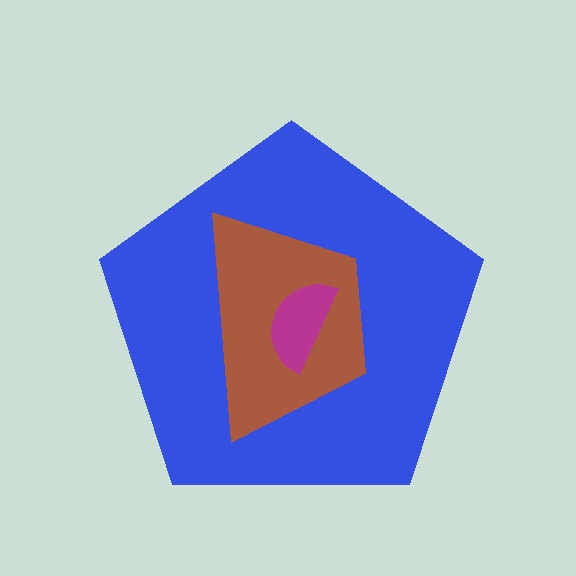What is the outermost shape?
The blue pentagon.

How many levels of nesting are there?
3.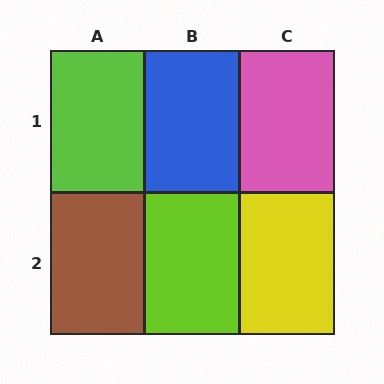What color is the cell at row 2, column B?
Lime.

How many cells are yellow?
1 cell is yellow.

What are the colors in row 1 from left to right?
Lime, blue, pink.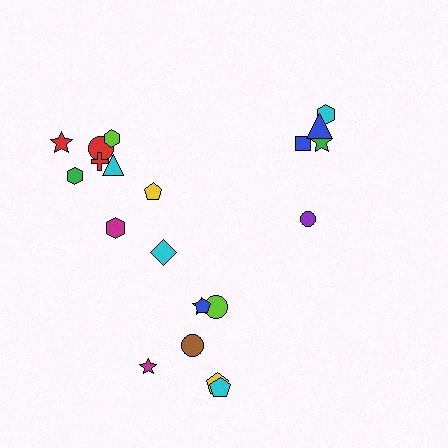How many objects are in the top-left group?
There are 8 objects.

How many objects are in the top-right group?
There are 5 objects.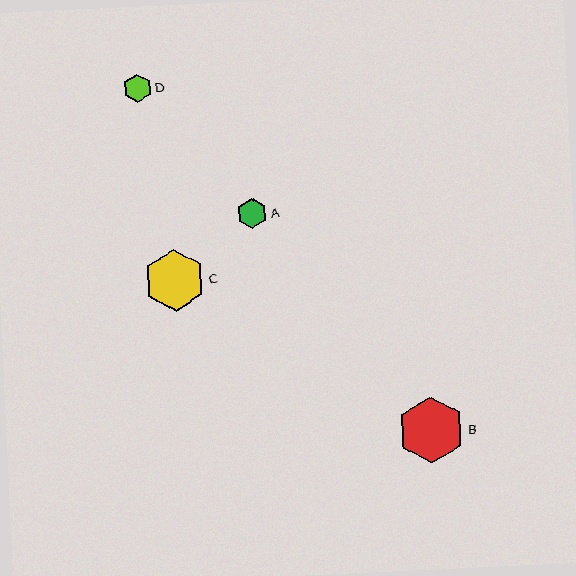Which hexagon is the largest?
Hexagon B is the largest with a size of approximately 66 pixels.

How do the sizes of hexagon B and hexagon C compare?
Hexagon B and hexagon C are approximately the same size.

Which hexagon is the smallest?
Hexagon D is the smallest with a size of approximately 28 pixels.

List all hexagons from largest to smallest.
From largest to smallest: B, C, A, D.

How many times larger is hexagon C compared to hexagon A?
Hexagon C is approximately 2.1 times the size of hexagon A.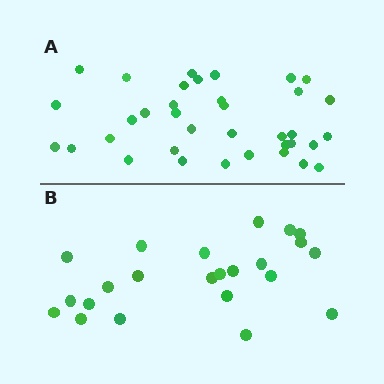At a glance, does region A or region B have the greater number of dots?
Region A (the top region) has more dots.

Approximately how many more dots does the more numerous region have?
Region A has approximately 15 more dots than region B.